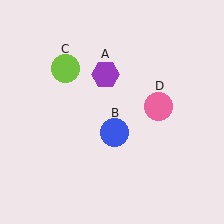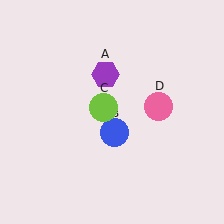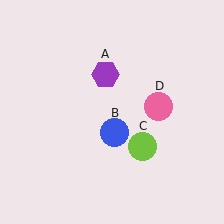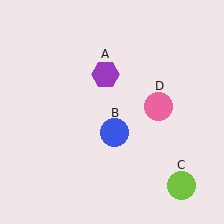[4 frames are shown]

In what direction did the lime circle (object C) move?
The lime circle (object C) moved down and to the right.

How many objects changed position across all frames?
1 object changed position: lime circle (object C).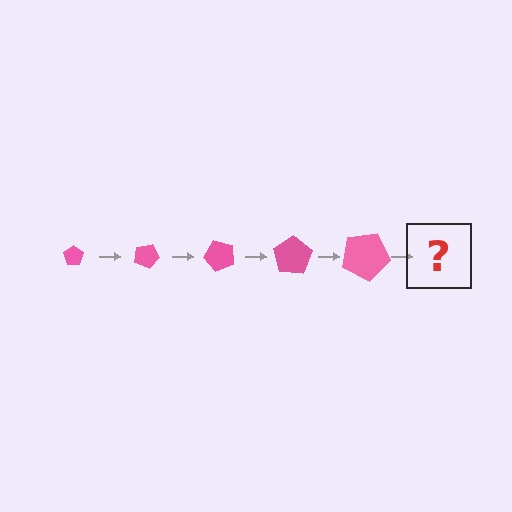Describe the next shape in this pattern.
It should be a pentagon, larger than the previous one and rotated 125 degrees from the start.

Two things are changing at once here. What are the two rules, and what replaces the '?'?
The two rules are that the pentagon grows larger each step and it rotates 25 degrees each step. The '?' should be a pentagon, larger than the previous one and rotated 125 degrees from the start.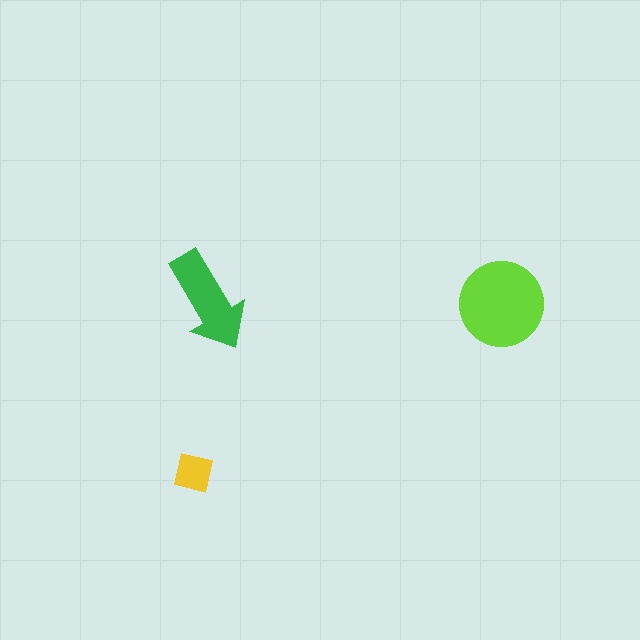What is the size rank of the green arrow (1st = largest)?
2nd.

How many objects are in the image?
There are 3 objects in the image.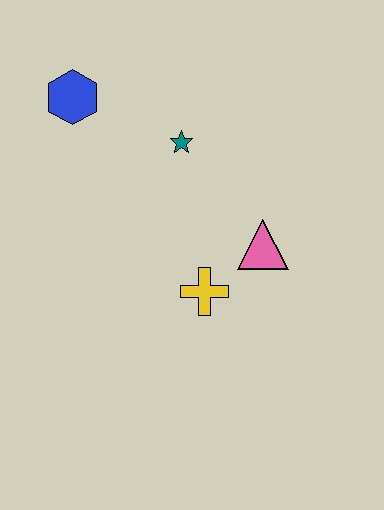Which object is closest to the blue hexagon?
The teal star is closest to the blue hexagon.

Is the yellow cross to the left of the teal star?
No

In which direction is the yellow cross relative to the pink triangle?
The yellow cross is to the left of the pink triangle.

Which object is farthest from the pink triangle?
The blue hexagon is farthest from the pink triangle.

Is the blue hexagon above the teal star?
Yes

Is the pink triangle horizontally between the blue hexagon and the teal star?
No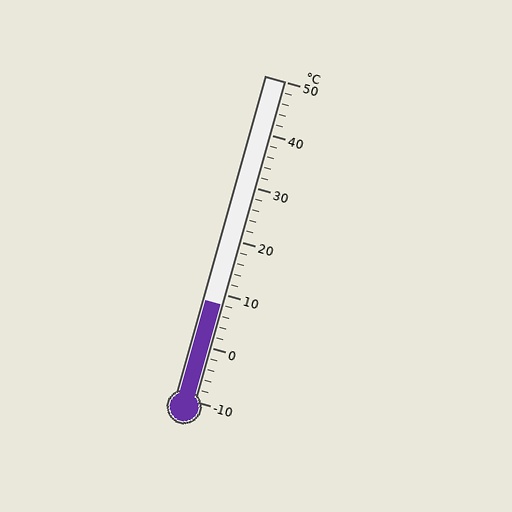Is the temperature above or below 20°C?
The temperature is below 20°C.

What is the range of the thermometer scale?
The thermometer scale ranges from -10°C to 50°C.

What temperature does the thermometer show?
The thermometer shows approximately 8°C.